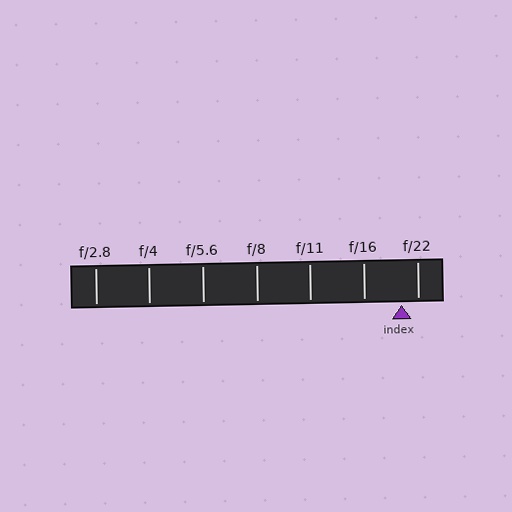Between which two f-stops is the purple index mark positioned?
The index mark is between f/16 and f/22.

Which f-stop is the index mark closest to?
The index mark is closest to f/22.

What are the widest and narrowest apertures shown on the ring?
The widest aperture shown is f/2.8 and the narrowest is f/22.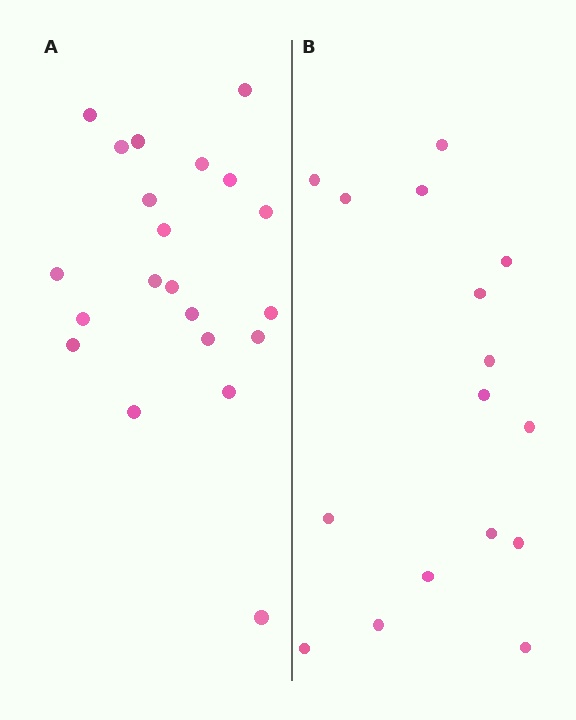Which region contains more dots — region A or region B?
Region A (the left region) has more dots.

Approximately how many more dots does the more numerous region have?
Region A has about 5 more dots than region B.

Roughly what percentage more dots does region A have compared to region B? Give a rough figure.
About 30% more.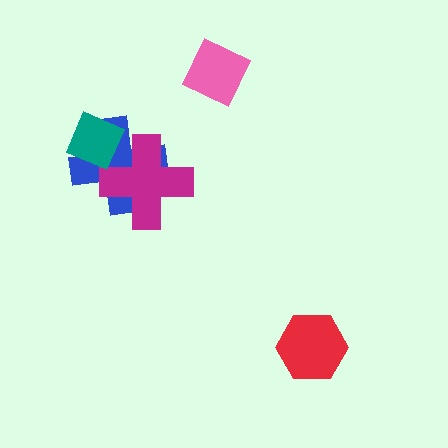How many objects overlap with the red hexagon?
0 objects overlap with the red hexagon.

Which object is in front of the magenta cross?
The teal diamond is in front of the magenta cross.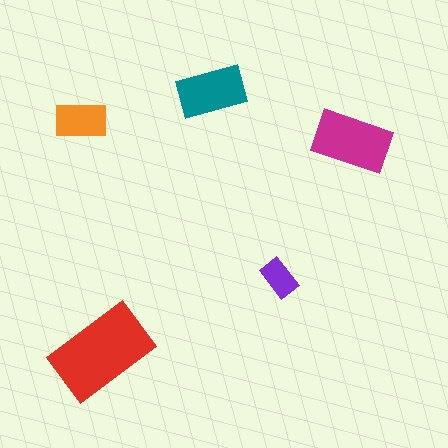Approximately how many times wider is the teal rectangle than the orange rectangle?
About 1.5 times wider.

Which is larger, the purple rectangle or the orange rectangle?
The orange one.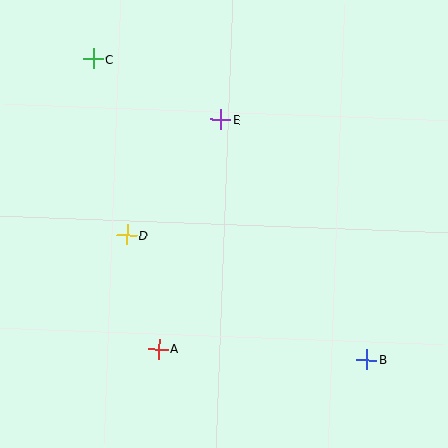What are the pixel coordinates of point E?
Point E is at (220, 120).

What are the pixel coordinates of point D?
Point D is at (127, 235).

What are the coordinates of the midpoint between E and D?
The midpoint between E and D is at (174, 177).